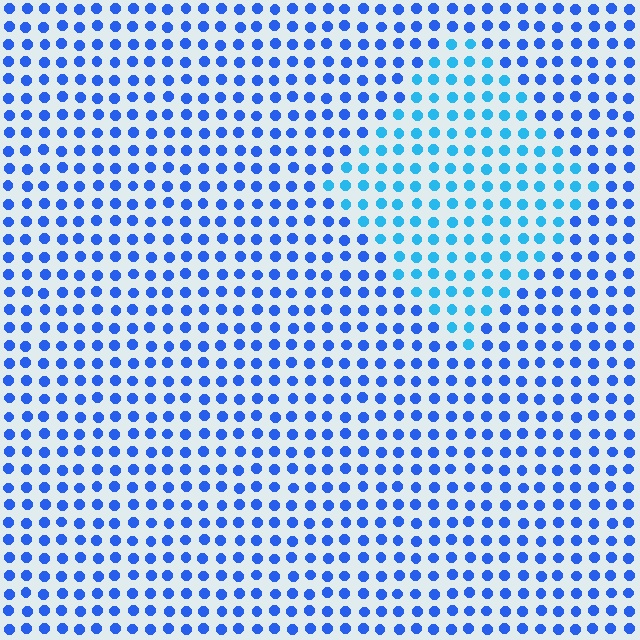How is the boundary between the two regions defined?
The boundary is defined purely by a slight shift in hue (about 28 degrees). Spacing, size, and orientation are identical on both sides.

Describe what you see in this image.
The image is filled with small blue elements in a uniform arrangement. A diamond-shaped region is visible where the elements are tinted to a slightly different hue, forming a subtle color boundary.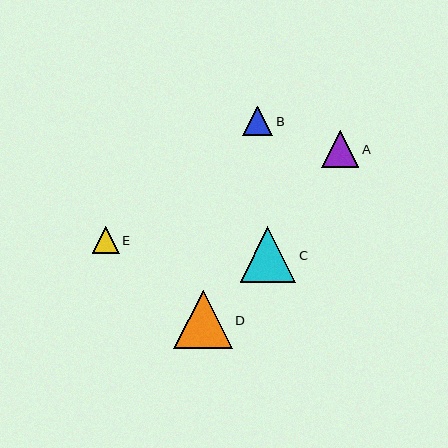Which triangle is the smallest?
Triangle E is the smallest with a size of approximately 27 pixels.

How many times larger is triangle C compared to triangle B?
Triangle C is approximately 1.9 times the size of triangle B.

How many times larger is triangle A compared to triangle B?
Triangle A is approximately 1.2 times the size of triangle B.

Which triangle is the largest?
Triangle D is the largest with a size of approximately 58 pixels.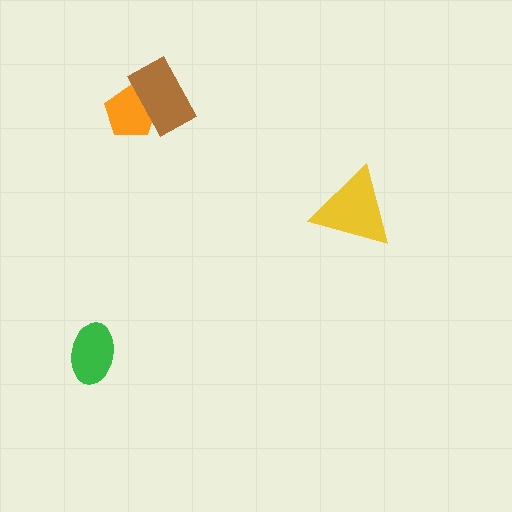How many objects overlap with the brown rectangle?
1 object overlaps with the brown rectangle.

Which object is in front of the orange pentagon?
The brown rectangle is in front of the orange pentagon.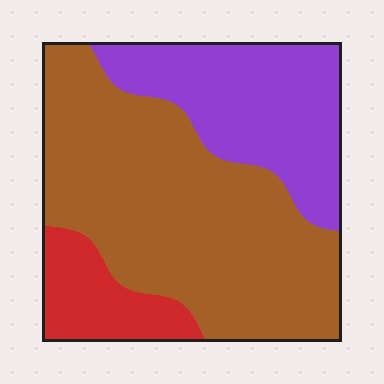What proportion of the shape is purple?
Purple takes up between a quarter and a half of the shape.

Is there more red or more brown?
Brown.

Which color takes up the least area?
Red, at roughly 15%.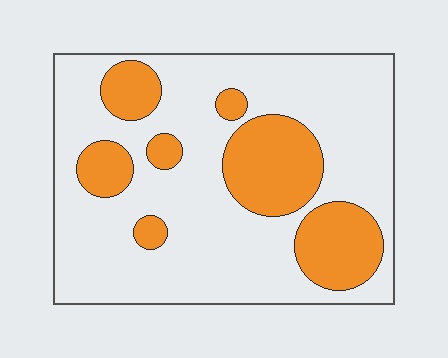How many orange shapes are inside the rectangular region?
7.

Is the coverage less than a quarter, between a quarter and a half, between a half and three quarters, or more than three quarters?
Between a quarter and a half.